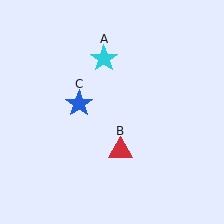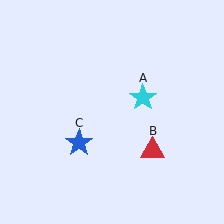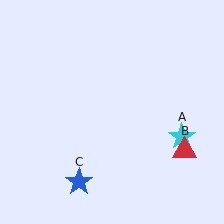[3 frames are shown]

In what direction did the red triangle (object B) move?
The red triangle (object B) moved right.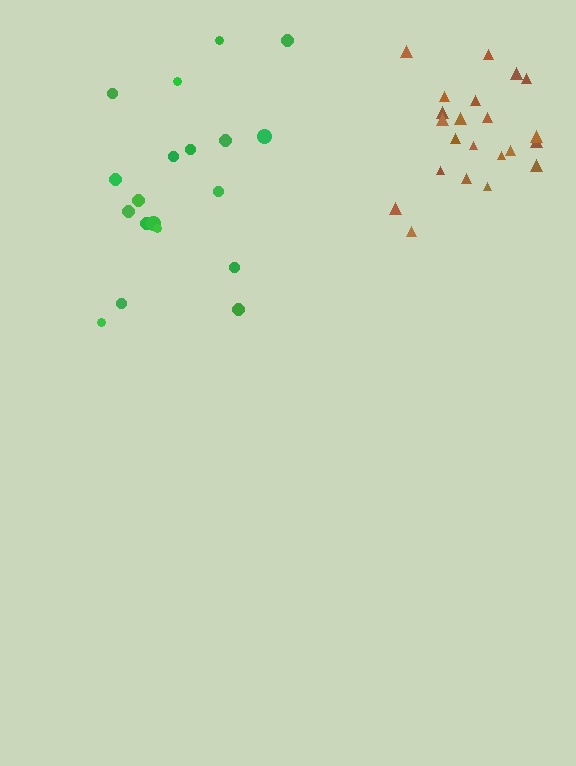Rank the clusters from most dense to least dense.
brown, green.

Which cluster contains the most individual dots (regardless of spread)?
Brown (22).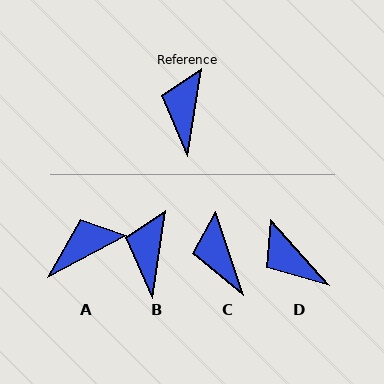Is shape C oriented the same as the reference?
No, it is off by about 27 degrees.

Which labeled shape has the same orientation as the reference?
B.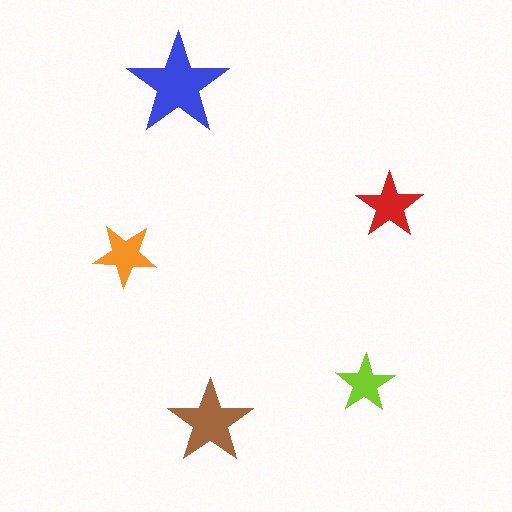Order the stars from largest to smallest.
the blue one, the brown one, the red one, the orange one, the lime one.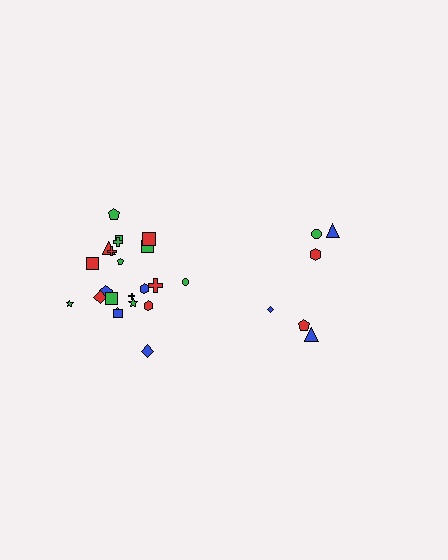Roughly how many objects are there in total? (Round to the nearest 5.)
Roughly 30 objects in total.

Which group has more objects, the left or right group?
The left group.